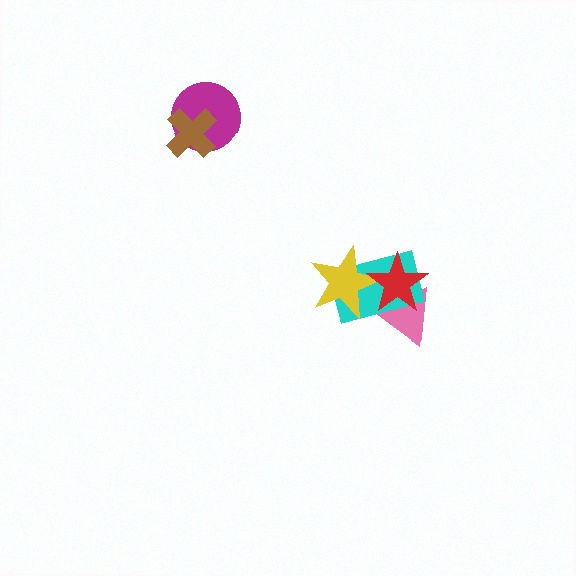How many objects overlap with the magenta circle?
1 object overlaps with the magenta circle.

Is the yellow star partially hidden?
Yes, it is partially covered by another shape.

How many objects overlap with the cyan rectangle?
3 objects overlap with the cyan rectangle.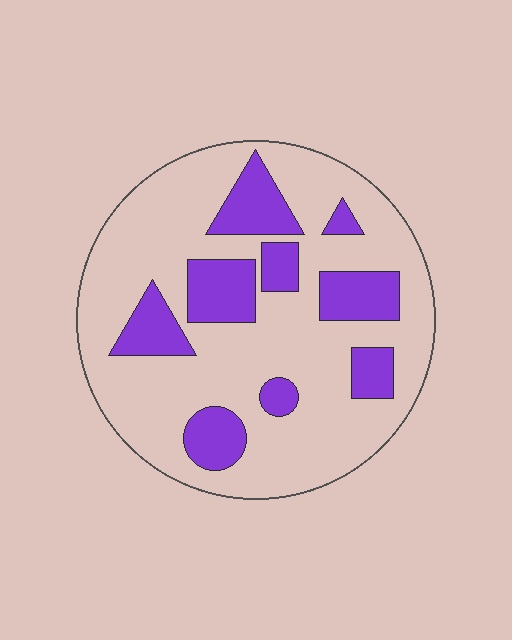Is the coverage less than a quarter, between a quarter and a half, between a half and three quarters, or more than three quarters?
Between a quarter and a half.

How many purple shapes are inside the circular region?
9.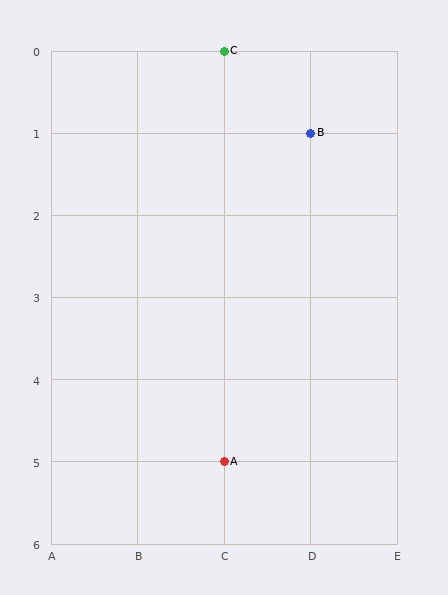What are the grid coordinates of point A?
Point A is at grid coordinates (C, 5).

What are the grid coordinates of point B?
Point B is at grid coordinates (D, 1).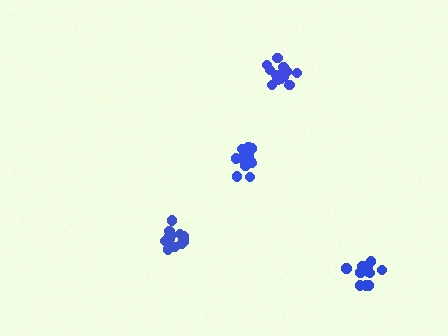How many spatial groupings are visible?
There are 4 spatial groupings.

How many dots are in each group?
Group 1: 16 dots, Group 2: 13 dots, Group 3: 13 dots, Group 4: 13 dots (55 total).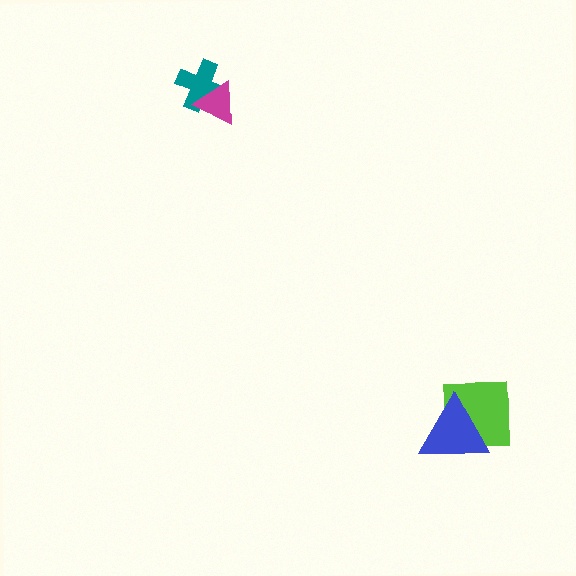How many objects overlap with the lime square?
1 object overlaps with the lime square.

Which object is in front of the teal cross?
The magenta triangle is in front of the teal cross.